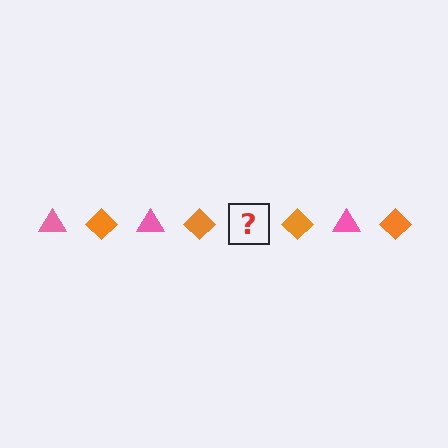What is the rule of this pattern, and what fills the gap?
The rule is that the pattern alternates between pink triangle and orange diamond. The gap should be filled with a pink triangle.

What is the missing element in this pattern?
The missing element is a pink triangle.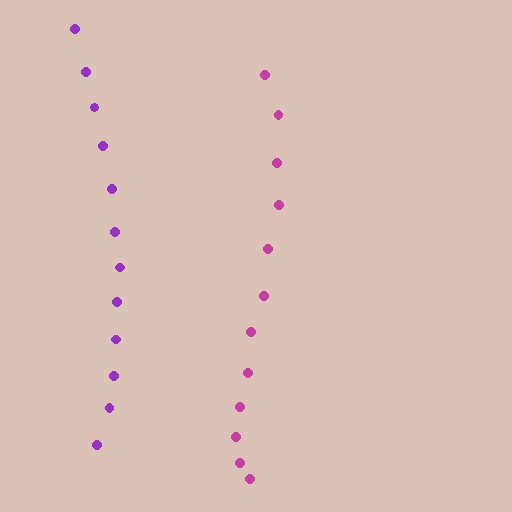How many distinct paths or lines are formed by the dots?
There are 2 distinct paths.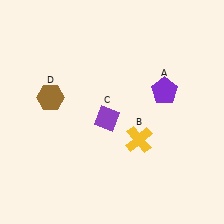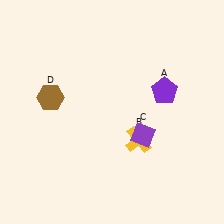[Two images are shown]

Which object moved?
The purple diamond (C) moved right.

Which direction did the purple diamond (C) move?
The purple diamond (C) moved right.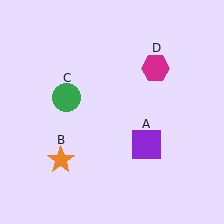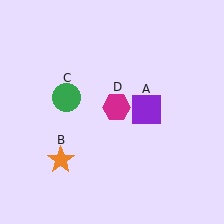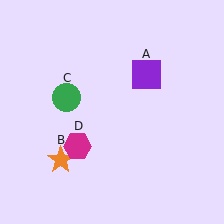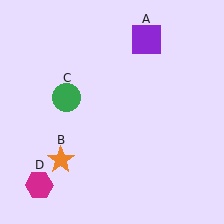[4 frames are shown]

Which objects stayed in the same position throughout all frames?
Orange star (object B) and green circle (object C) remained stationary.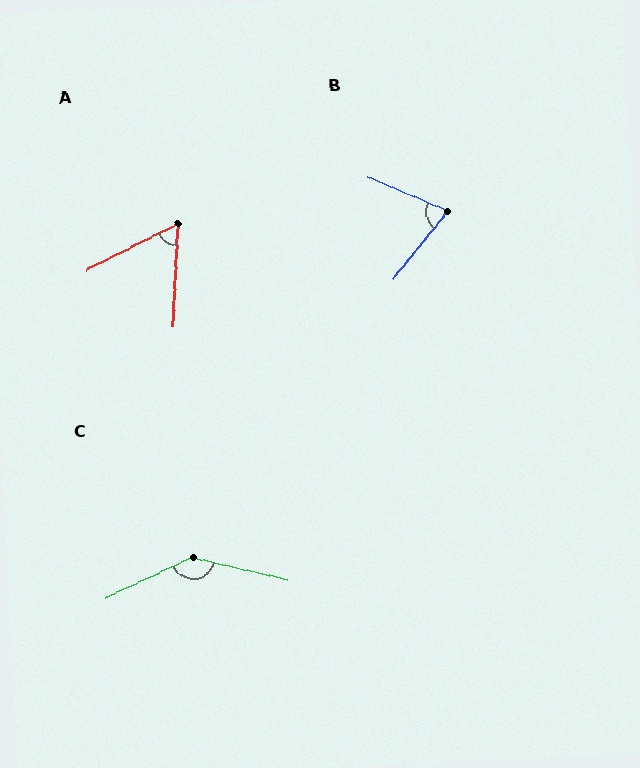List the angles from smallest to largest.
A (60°), B (74°), C (142°).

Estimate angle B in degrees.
Approximately 74 degrees.